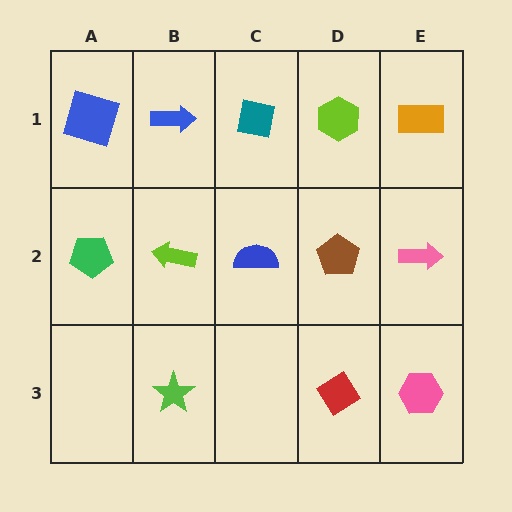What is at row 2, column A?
A green pentagon.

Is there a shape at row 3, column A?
No, that cell is empty.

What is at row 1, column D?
A lime hexagon.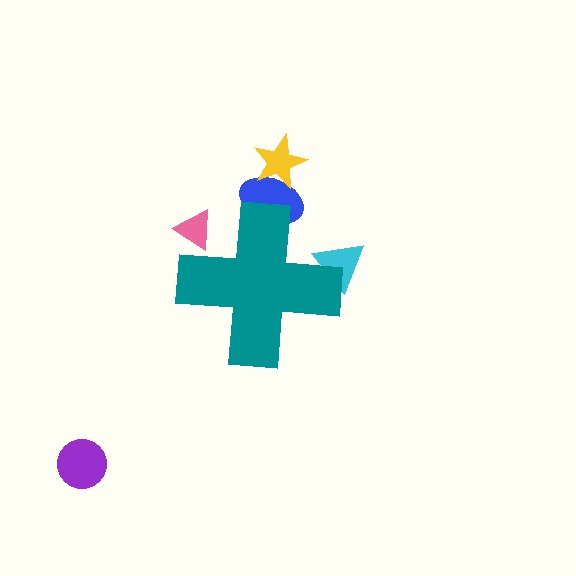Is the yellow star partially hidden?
No, the yellow star is fully visible.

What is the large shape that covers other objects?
A teal cross.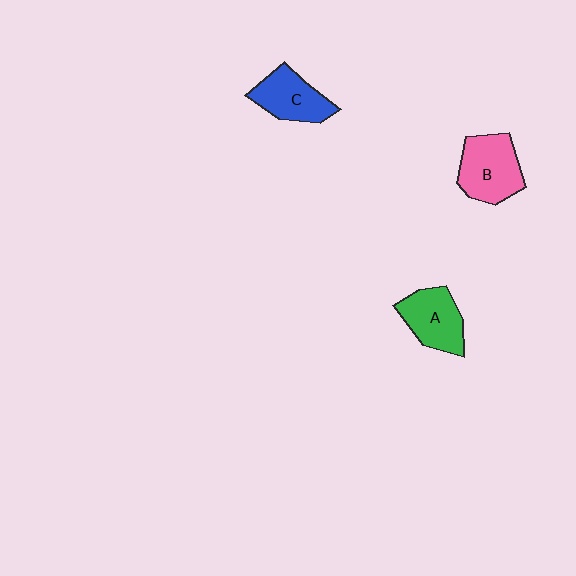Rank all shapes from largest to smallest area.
From largest to smallest: B (pink), A (green), C (blue).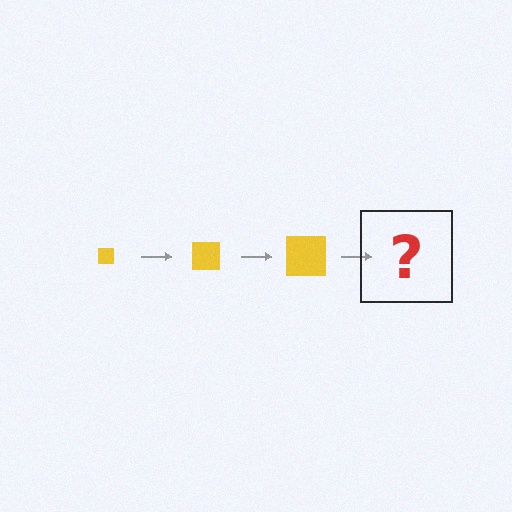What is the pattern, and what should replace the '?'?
The pattern is that the square gets progressively larger each step. The '?' should be a yellow square, larger than the previous one.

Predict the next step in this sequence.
The next step is a yellow square, larger than the previous one.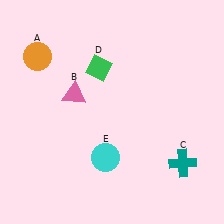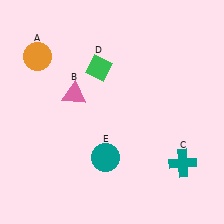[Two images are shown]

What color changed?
The circle (E) changed from cyan in Image 1 to teal in Image 2.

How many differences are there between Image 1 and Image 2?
There is 1 difference between the two images.